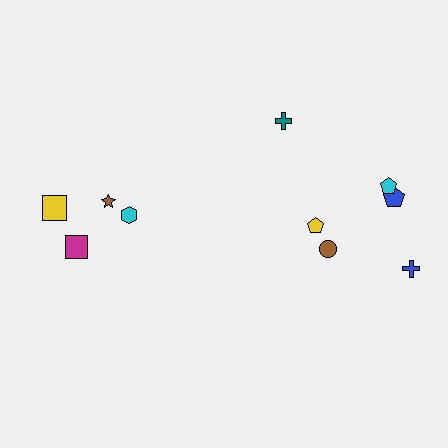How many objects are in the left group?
There are 4 objects.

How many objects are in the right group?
There are 6 objects.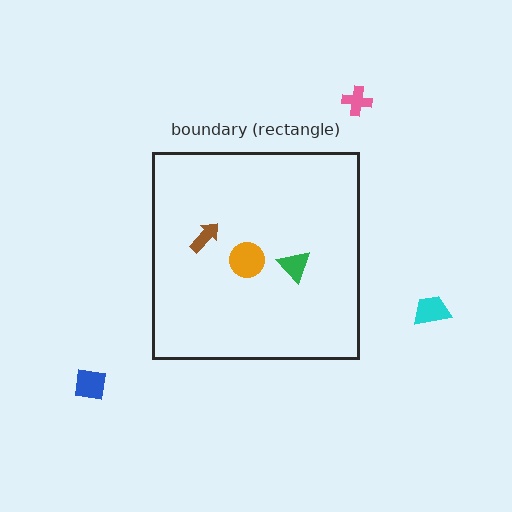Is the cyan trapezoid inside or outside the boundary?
Outside.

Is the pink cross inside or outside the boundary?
Outside.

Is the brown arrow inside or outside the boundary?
Inside.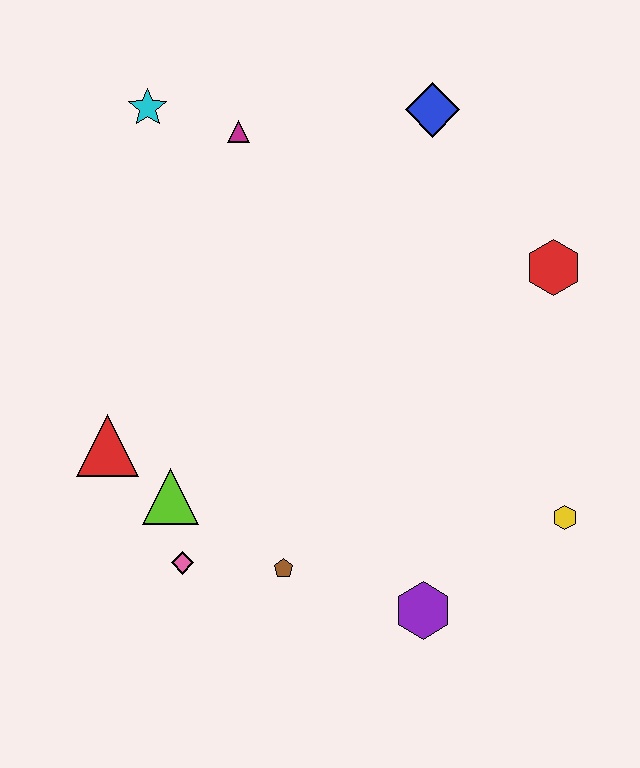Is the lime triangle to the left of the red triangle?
No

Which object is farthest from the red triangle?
The red hexagon is farthest from the red triangle.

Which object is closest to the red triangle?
The lime triangle is closest to the red triangle.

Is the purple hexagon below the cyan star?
Yes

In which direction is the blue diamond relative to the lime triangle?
The blue diamond is above the lime triangle.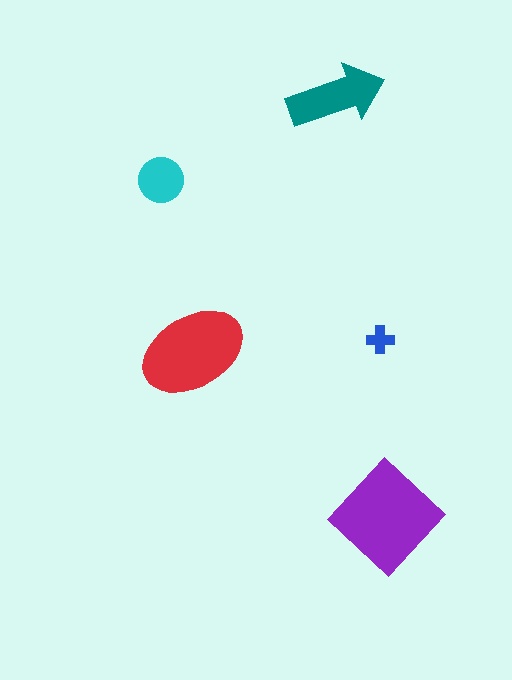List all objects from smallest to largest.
The blue cross, the cyan circle, the teal arrow, the red ellipse, the purple diamond.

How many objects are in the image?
There are 5 objects in the image.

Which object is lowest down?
The purple diamond is bottommost.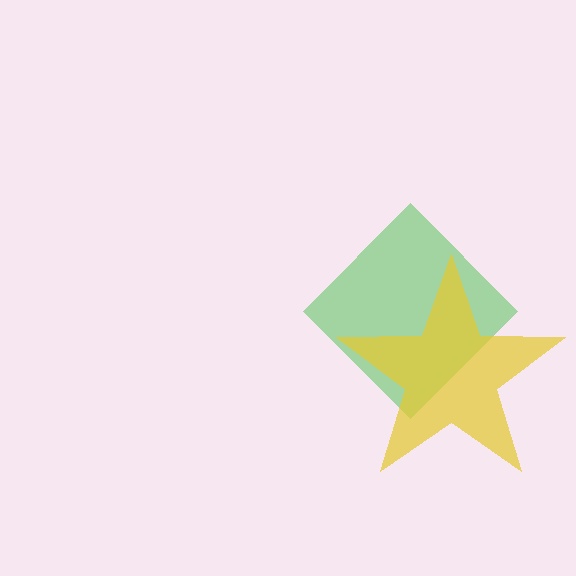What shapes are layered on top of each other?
The layered shapes are: a green diamond, a yellow star.